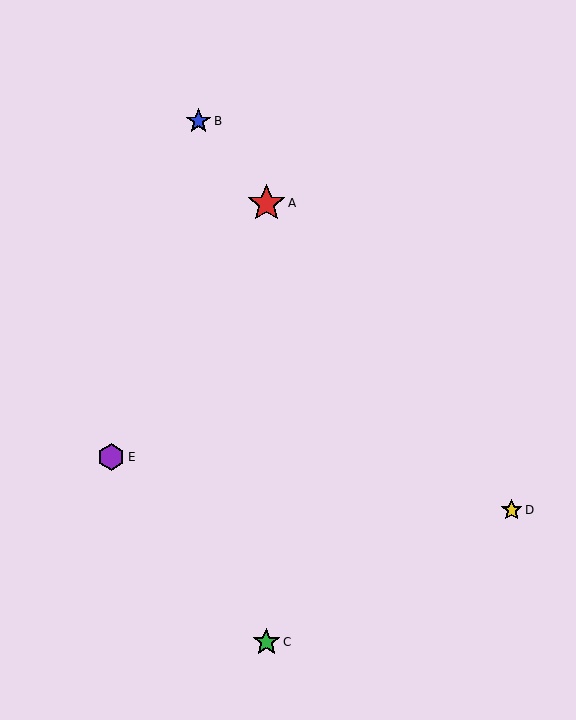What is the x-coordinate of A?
Object A is at x≈266.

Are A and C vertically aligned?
Yes, both are at x≈266.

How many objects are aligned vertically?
2 objects (A, C) are aligned vertically.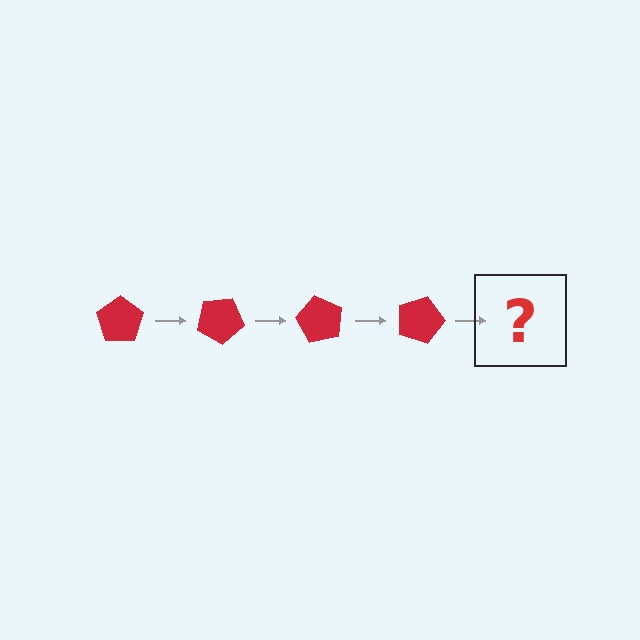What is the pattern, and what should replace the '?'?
The pattern is that the pentagon rotates 30 degrees each step. The '?' should be a red pentagon rotated 120 degrees.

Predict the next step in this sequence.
The next step is a red pentagon rotated 120 degrees.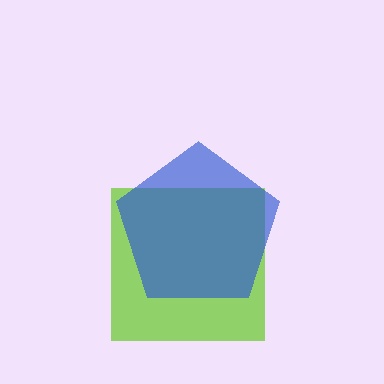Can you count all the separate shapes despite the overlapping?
Yes, there are 2 separate shapes.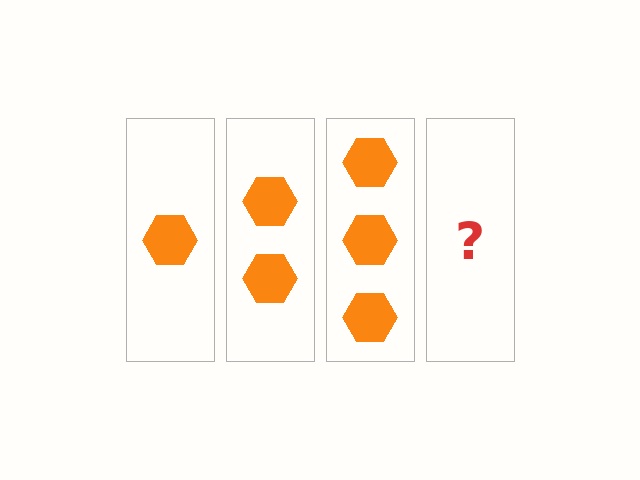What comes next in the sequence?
The next element should be 4 hexagons.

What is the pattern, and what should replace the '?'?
The pattern is that each step adds one more hexagon. The '?' should be 4 hexagons.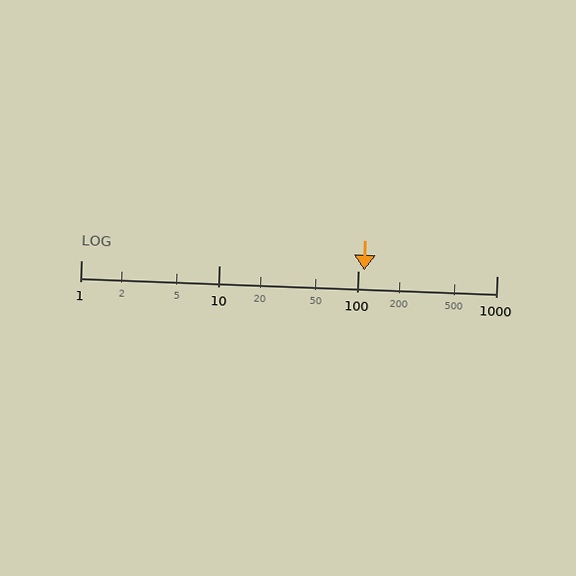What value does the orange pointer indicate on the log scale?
The pointer indicates approximately 110.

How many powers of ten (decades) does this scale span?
The scale spans 3 decades, from 1 to 1000.